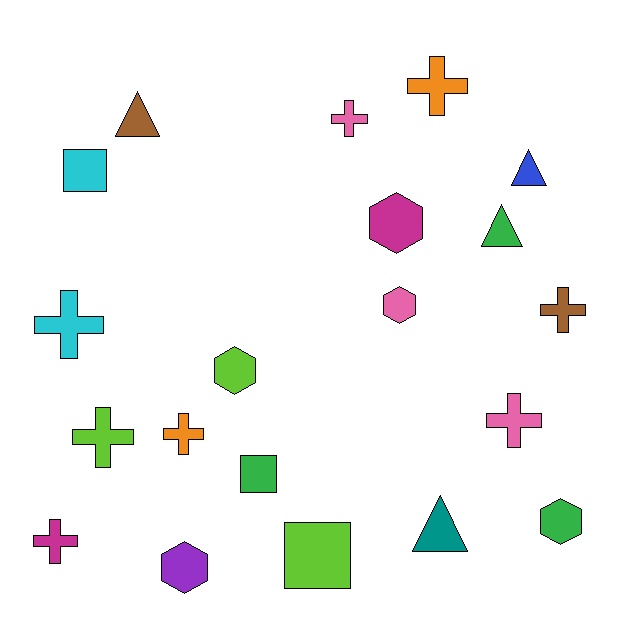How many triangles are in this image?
There are 4 triangles.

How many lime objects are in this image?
There are 3 lime objects.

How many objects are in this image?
There are 20 objects.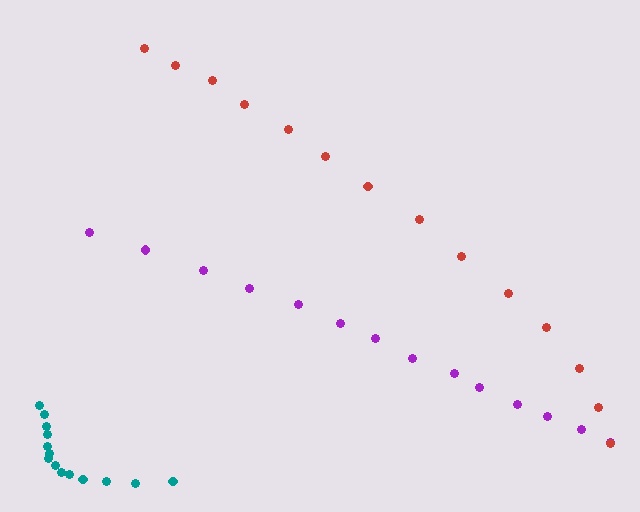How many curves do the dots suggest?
There are 3 distinct paths.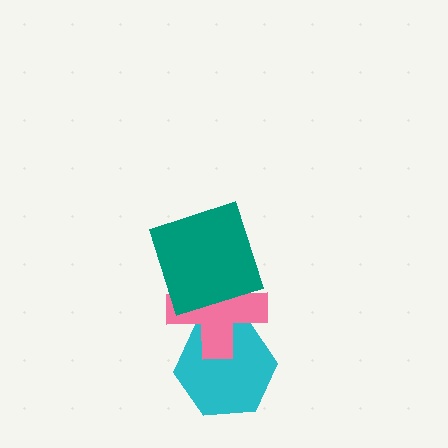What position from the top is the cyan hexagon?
The cyan hexagon is 3rd from the top.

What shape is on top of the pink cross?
The teal square is on top of the pink cross.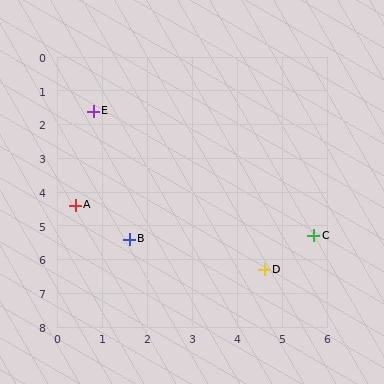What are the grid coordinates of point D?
Point D is at approximately (4.6, 6.3).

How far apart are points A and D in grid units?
Points A and D are about 4.6 grid units apart.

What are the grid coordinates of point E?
Point E is at approximately (0.8, 1.6).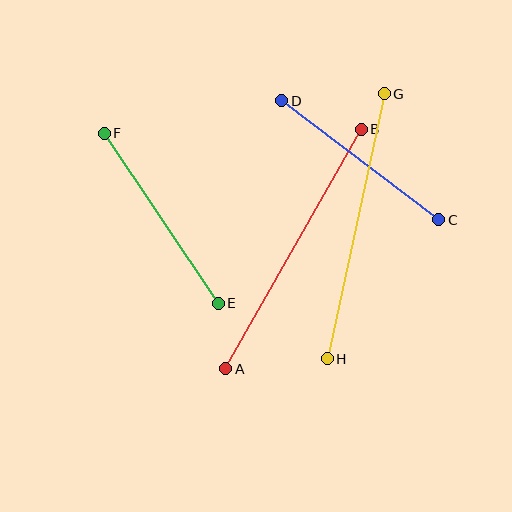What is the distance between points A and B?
The distance is approximately 275 pixels.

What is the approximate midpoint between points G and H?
The midpoint is at approximately (356, 226) pixels.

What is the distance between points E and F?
The distance is approximately 205 pixels.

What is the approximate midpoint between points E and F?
The midpoint is at approximately (161, 218) pixels.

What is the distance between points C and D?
The distance is approximately 197 pixels.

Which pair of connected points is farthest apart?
Points A and B are farthest apart.